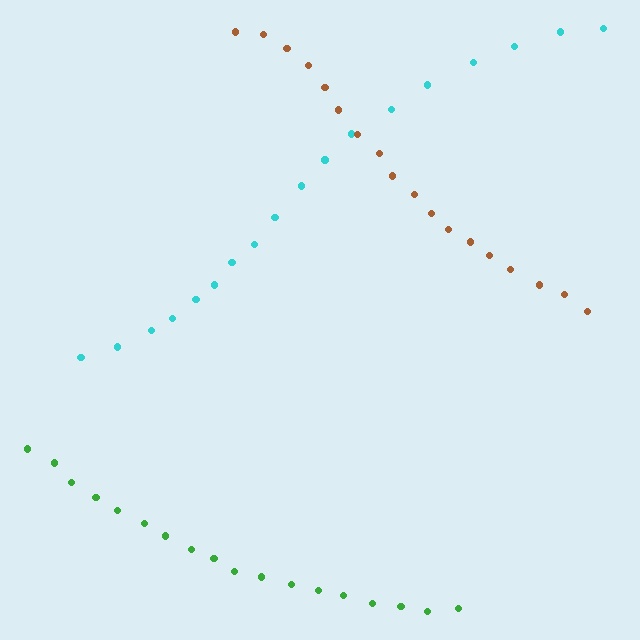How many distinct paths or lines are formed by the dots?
There are 3 distinct paths.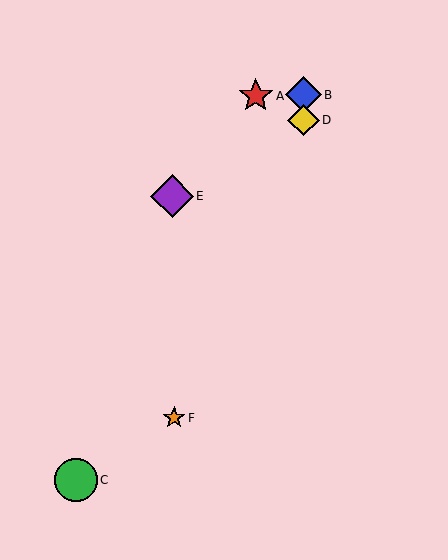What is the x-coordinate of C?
Object C is at x≈76.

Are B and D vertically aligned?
Yes, both are at x≈303.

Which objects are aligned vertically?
Objects B, D are aligned vertically.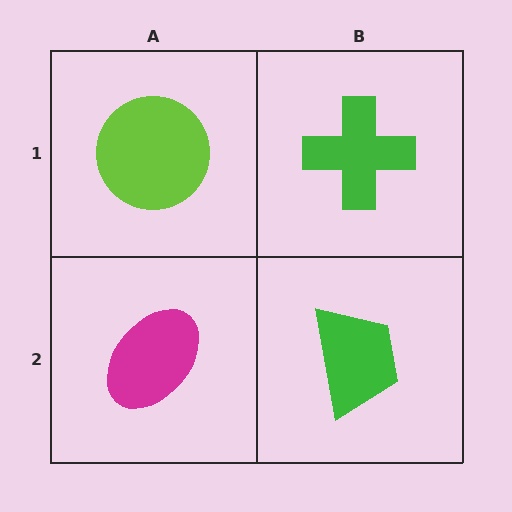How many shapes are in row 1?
2 shapes.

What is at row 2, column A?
A magenta ellipse.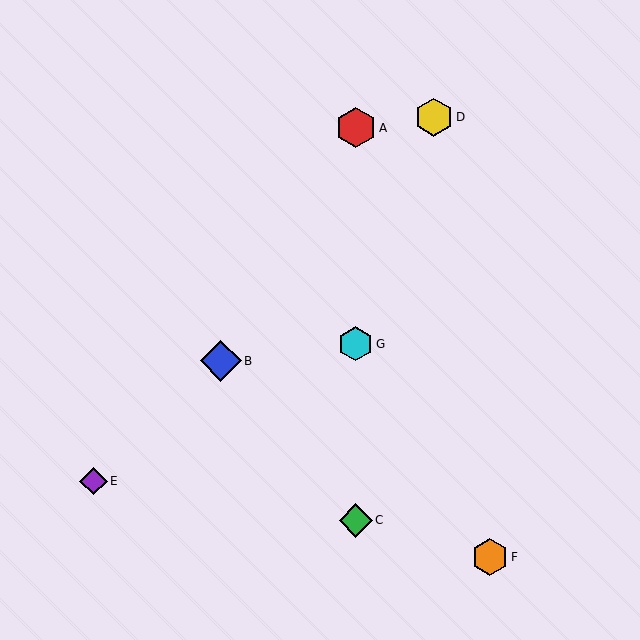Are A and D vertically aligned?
No, A is at x≈356 and D is at x≈434.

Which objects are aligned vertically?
Objects A, C, G are aligned vertically.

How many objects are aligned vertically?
3 objects (A, C, G) are aligned vertically.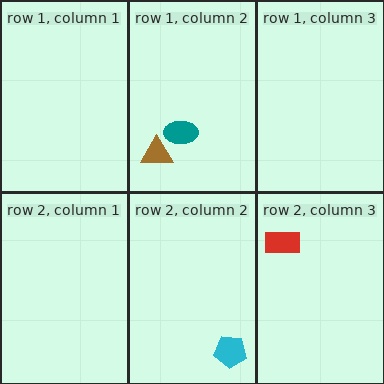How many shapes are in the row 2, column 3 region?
1.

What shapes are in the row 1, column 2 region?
The brown triangle, the teal ellipse.